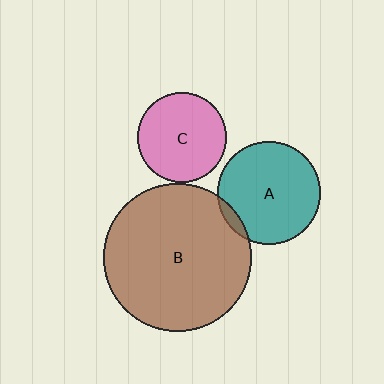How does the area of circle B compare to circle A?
Approximately 2.0 times.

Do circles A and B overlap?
Yes.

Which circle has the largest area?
Circle B (brown).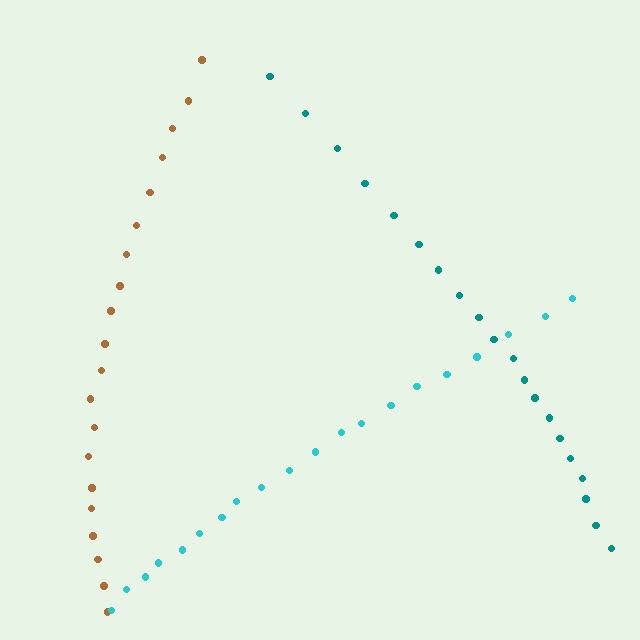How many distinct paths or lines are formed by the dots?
There are 3 distinct paths.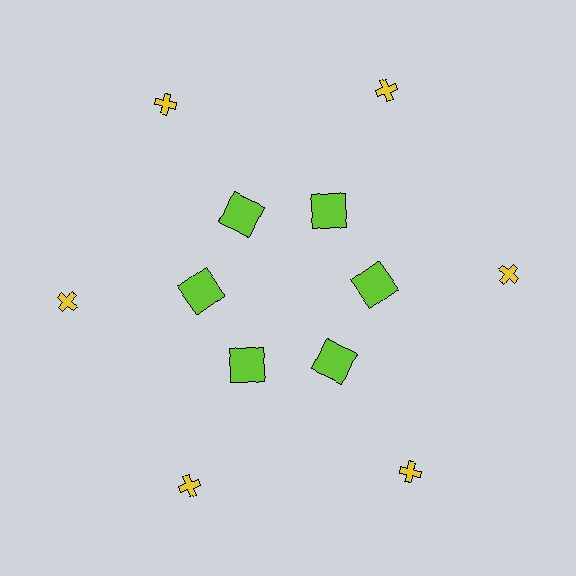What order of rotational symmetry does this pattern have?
This pattern has 6-fold rotational symmetry.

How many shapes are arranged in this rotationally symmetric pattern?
There are 12 shapes, arranged in 6 groups of 2.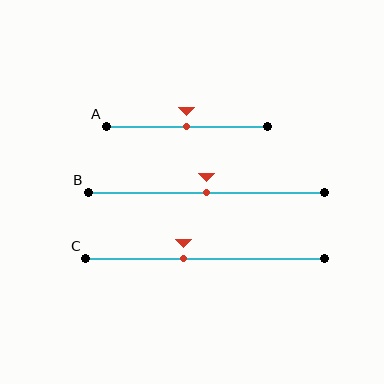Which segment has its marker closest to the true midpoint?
Segment A has its marker closest to the true midpoint.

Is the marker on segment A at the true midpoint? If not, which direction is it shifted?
Yes, the marker on segment A is at the true midpoint.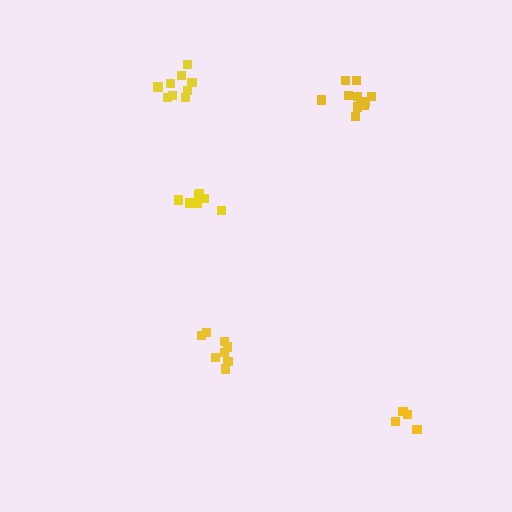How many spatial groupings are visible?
There are 5 spatial groupings.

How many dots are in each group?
Group 1: 8 dots, Group 2: 8 dots, Group 3: 11 dots, Group 4: 5 dots, Group 5: 9 dots (41 total).